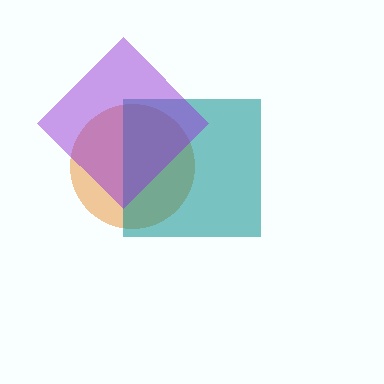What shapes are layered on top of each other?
The layered shapes are: an orange circle, a teal square, a purple diamond.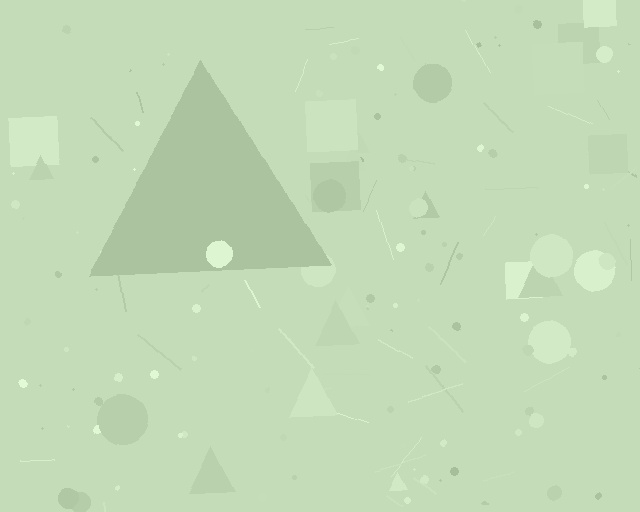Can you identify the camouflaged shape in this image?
The camouflaged shape is a triangle.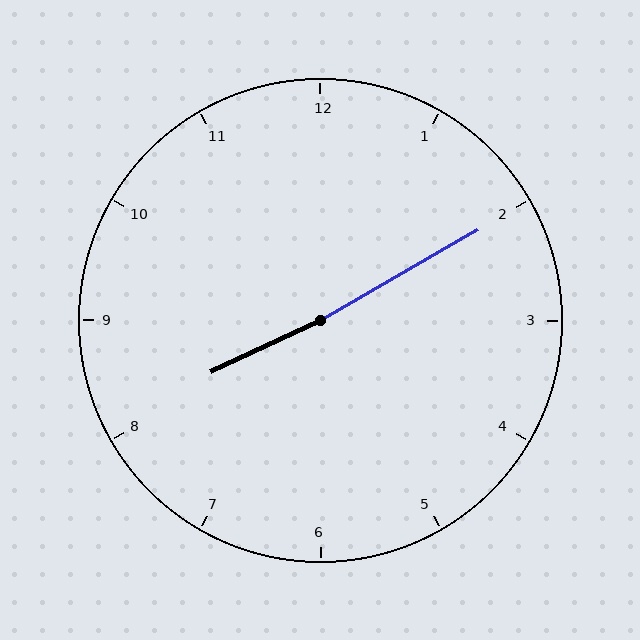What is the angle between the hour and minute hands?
Approximately 175 degrees.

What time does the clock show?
8:10.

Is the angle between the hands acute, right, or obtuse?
It is obtuse.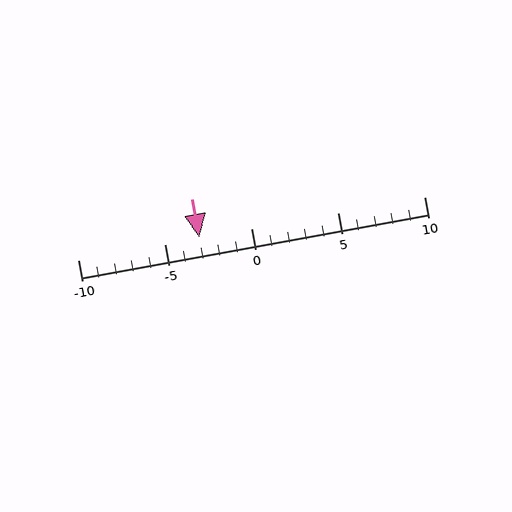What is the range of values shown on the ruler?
The ruler shows values from -10 to 10.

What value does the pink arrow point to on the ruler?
The pink arrow points to approximately -3.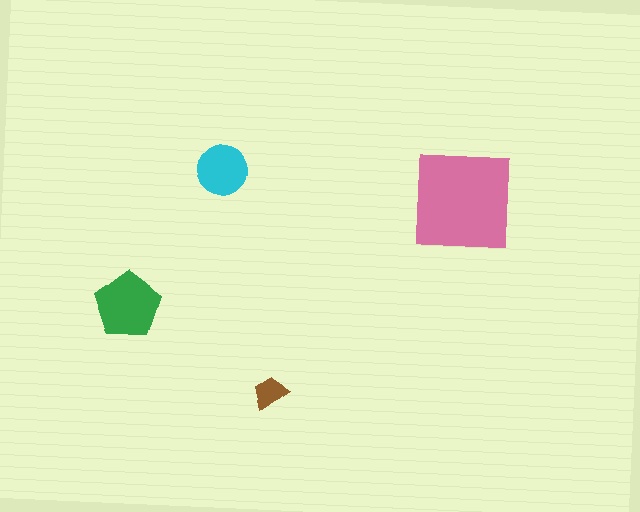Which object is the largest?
The pink square.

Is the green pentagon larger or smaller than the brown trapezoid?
Larger.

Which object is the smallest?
The brown trapezoid.